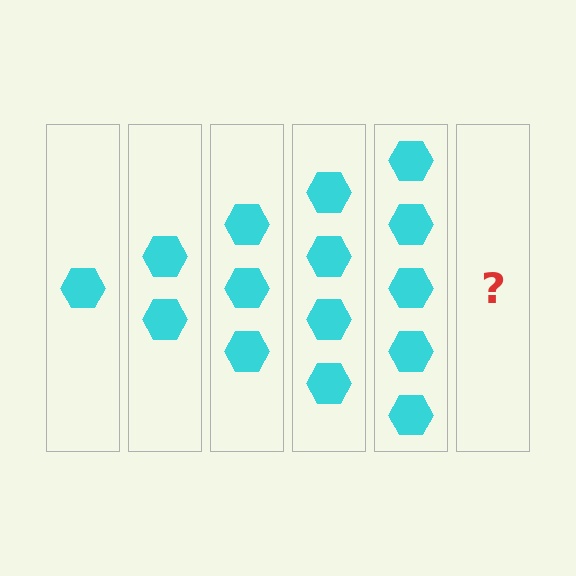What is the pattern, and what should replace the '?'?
The pattern is that each step adds one more hexagon. The '?' should be 6 hexagons.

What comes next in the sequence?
The next element should be 6 hexagons.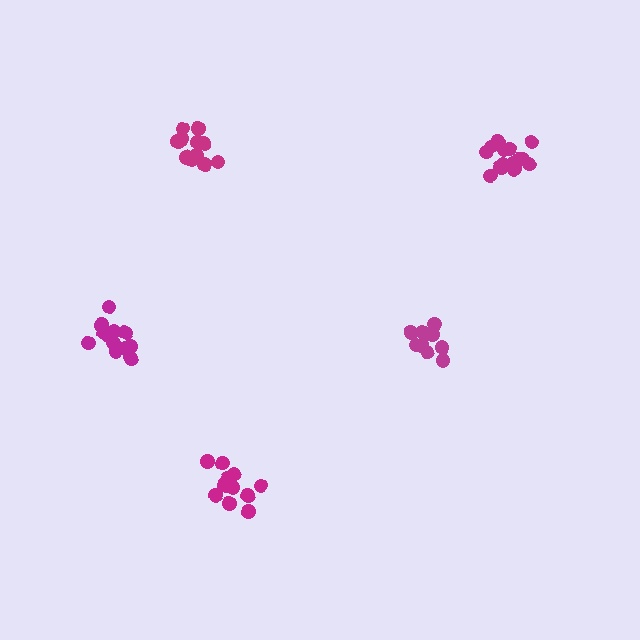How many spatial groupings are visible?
There are 5 spatial groupings.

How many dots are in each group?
Group 1: 9 dots, Group 2: 12 dots, Group 3: 13 dots, Group 4: 11 dots, Group 5: 15 dots (60 total).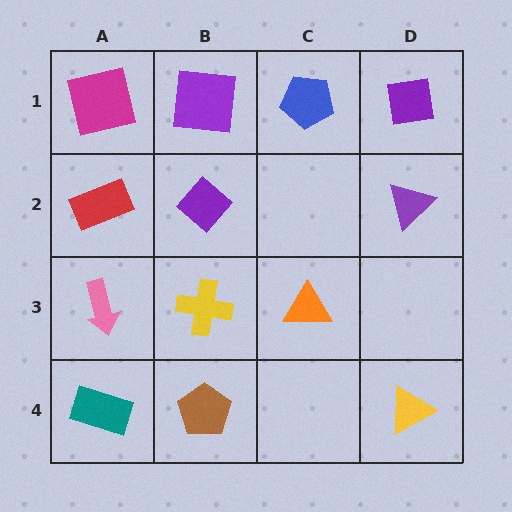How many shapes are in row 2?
3 shapes.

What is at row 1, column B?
A purple square.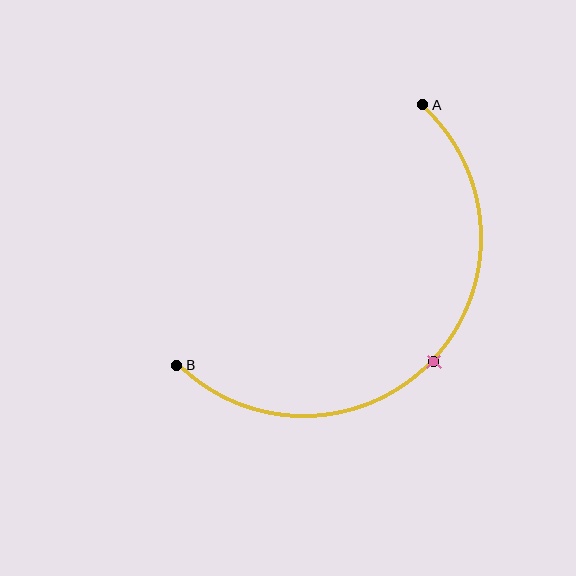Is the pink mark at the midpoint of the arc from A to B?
Yes. The pink mark lies on the arc at equal arc-length from both A and B — it is the arc midpoint.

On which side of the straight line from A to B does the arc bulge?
The arc bulges below and to the right of the straight line connecting A and B.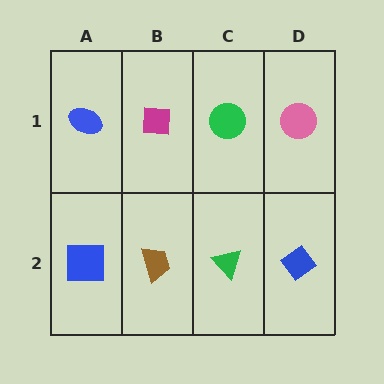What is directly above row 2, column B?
A magenta square.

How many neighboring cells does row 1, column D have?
2.